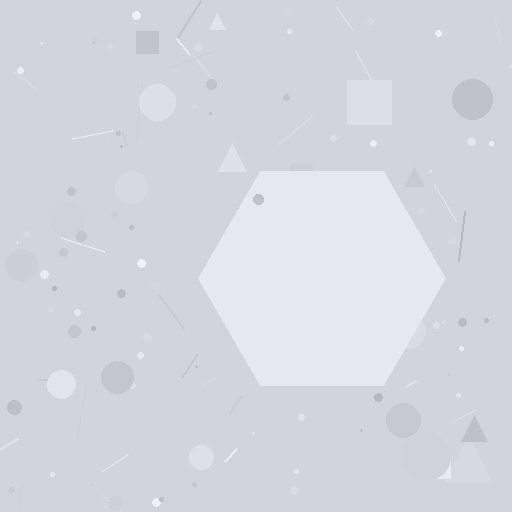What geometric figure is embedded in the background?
A hexagon is embedded in the background.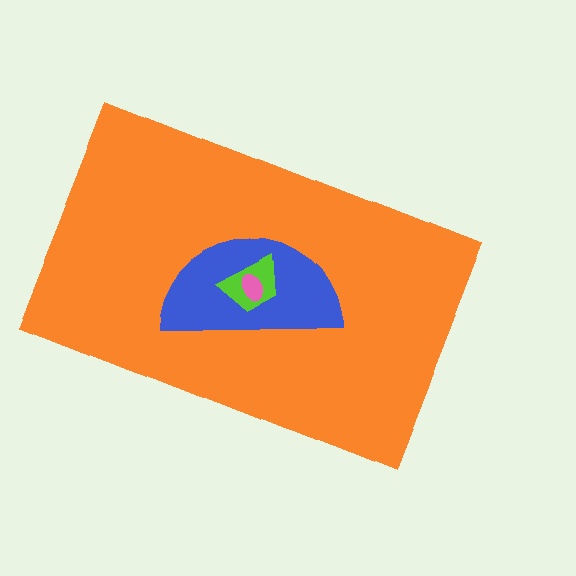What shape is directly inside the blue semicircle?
The lime trapezoid.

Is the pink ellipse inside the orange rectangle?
Yes.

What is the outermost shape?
The orange rectangle.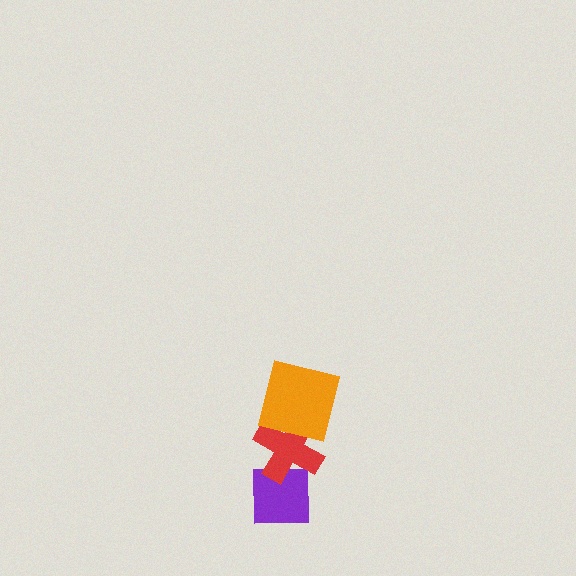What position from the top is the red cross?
The red cross is 2nd from the top.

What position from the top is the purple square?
The purple square is 3rd from the top.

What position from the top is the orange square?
The orange square is 1st from the top.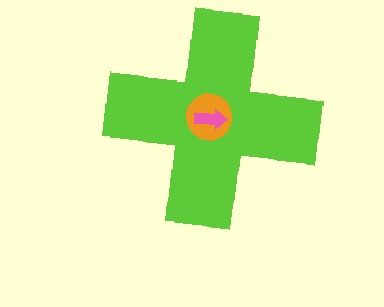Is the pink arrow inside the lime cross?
Yes.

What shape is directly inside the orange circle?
The pink arrow.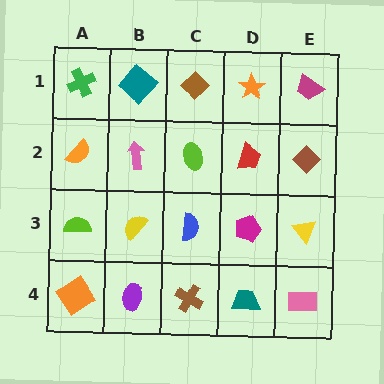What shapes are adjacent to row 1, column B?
A pink arrow (row 2, column B), a green cross (row 1, column A), a brown diamond (row 1, column C).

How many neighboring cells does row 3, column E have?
3.